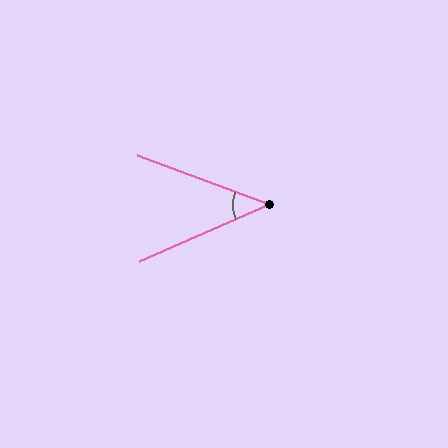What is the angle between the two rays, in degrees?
Approximately 44 degrees.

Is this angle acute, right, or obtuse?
It is acute.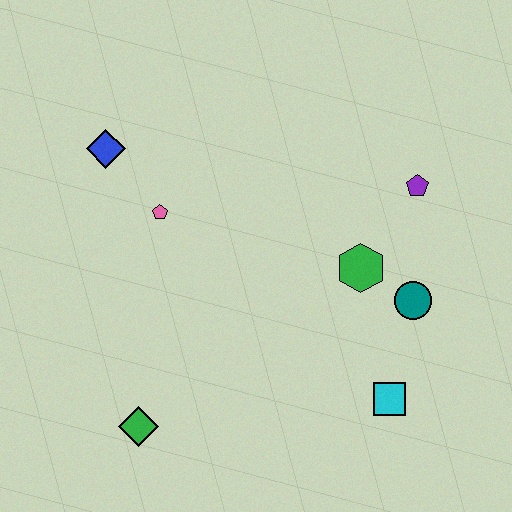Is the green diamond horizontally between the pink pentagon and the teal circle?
No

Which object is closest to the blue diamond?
The pink pentagon is closest to the blue diamond.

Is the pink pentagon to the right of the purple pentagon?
No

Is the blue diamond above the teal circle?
Yes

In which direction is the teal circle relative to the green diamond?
The teal circle is to the right of the green diamond.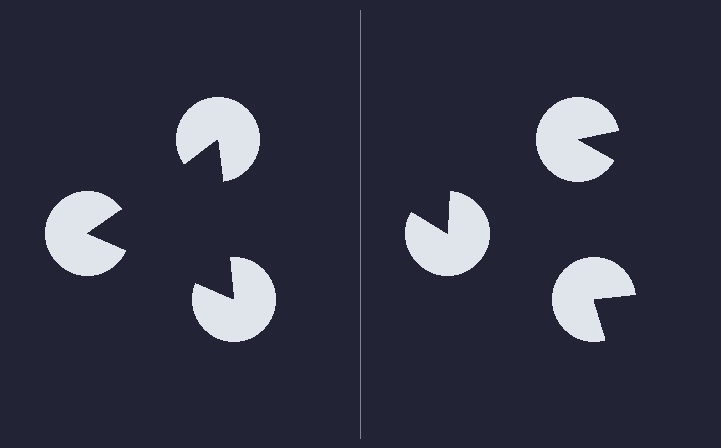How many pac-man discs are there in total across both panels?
6 — 3 on each side.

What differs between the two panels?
The pac-man discs are positioned identically on both sides; only the wedge orientations differ. On the left they align to a triangle; on the right they are misaligned.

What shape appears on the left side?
An illusory triangle.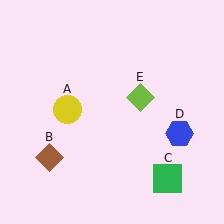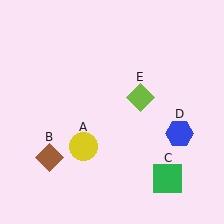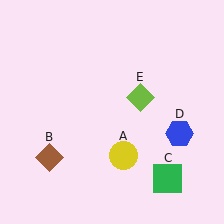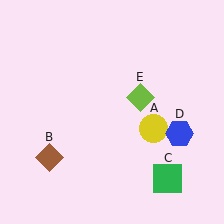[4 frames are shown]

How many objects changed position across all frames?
1 object changed position: yellow circle (object A).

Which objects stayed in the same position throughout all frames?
Brown diamond (object B) and green square (object C) and blue hexagon (object D) and lime diamond (object E) remained stationary.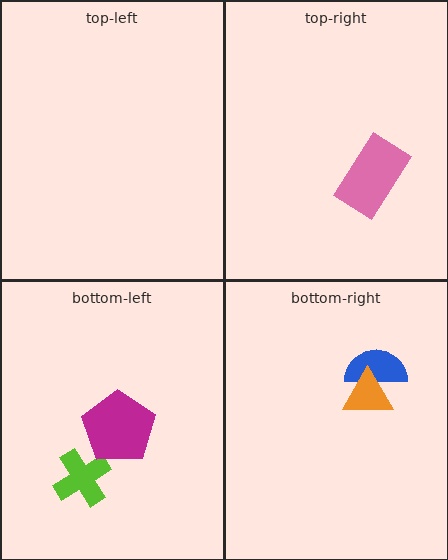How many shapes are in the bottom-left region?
2.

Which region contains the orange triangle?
The bottom-right region.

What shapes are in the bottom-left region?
The lime cross, the magenta pentagon.